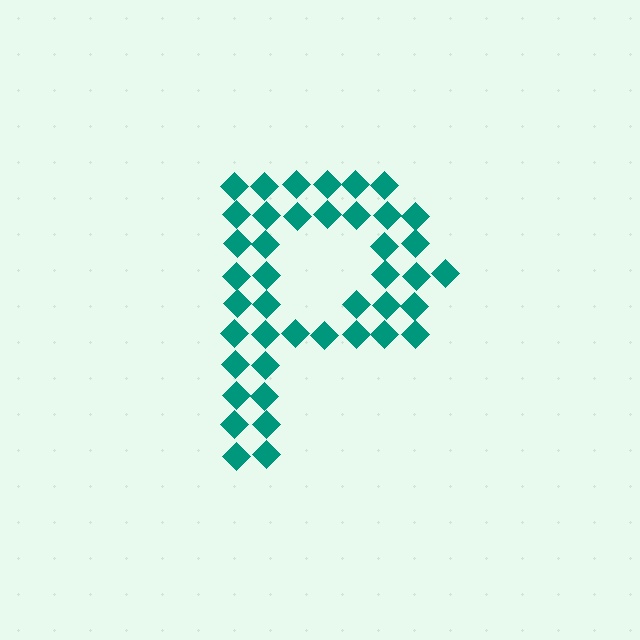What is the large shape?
The large shape is the letter P.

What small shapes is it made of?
It is made of small diamonds.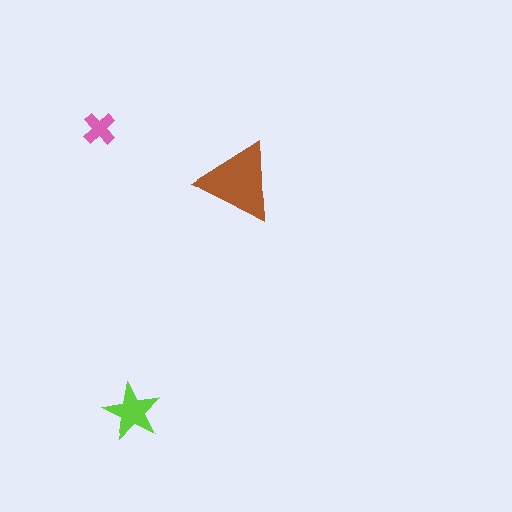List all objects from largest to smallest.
The brown triangle, the lime star, the pink cross.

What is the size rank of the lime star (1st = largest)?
2nd.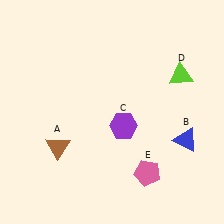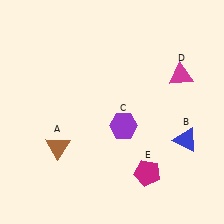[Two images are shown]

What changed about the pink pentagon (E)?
In Image 1, E is pink. In Image 2, it changed to magenta.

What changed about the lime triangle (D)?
In Image 1, D is lime. In Image 2, it changed to magenta.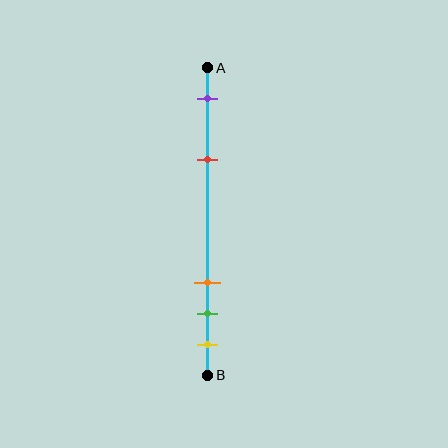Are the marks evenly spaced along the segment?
No, the marks are not evenly spaced.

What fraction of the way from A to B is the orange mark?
The orange mark is approximately 70% (0.7) of the way from A to B.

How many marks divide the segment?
There are 5 marks dividing the segment.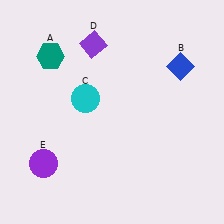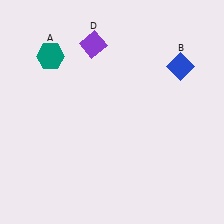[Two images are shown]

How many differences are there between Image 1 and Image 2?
There are 2 differences between the two images.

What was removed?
The cyan circle (C), the purple circle (E) were removed in Image 2.